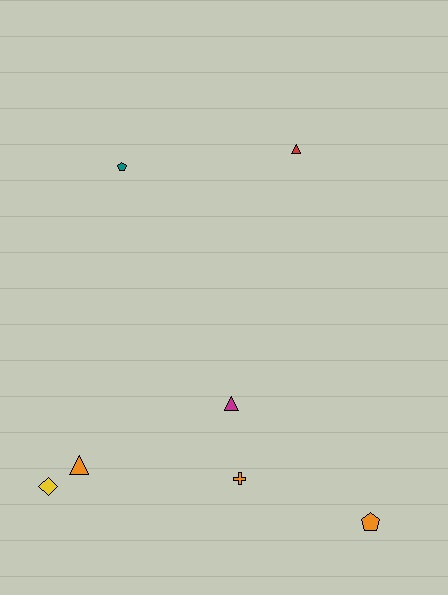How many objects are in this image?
There are 7 objects.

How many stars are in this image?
There are no stars.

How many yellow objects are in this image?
There is 1 yellow object.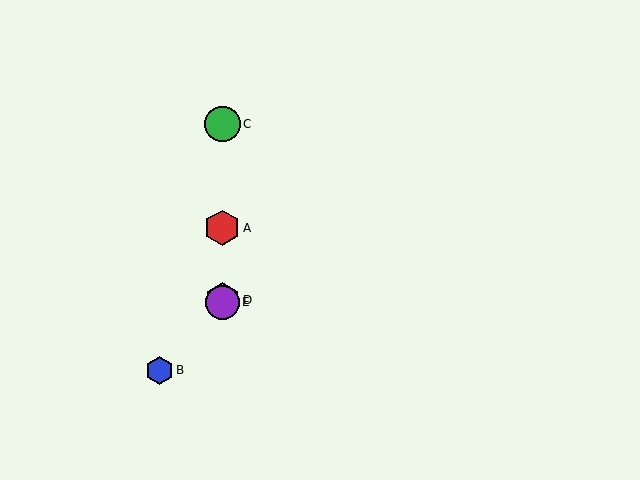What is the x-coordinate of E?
Object E is at x≈222.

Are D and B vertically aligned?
No, D is at x≈222 and B is at x≈159.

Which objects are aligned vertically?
Objects A, C, D, E are aligned vertically.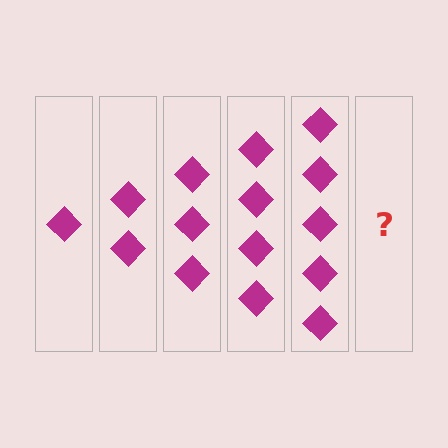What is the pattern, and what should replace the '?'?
The pattern is that each step adds one more diamond. The '?' should be 6 diamonds.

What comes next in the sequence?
The next element should be 6 diamonds.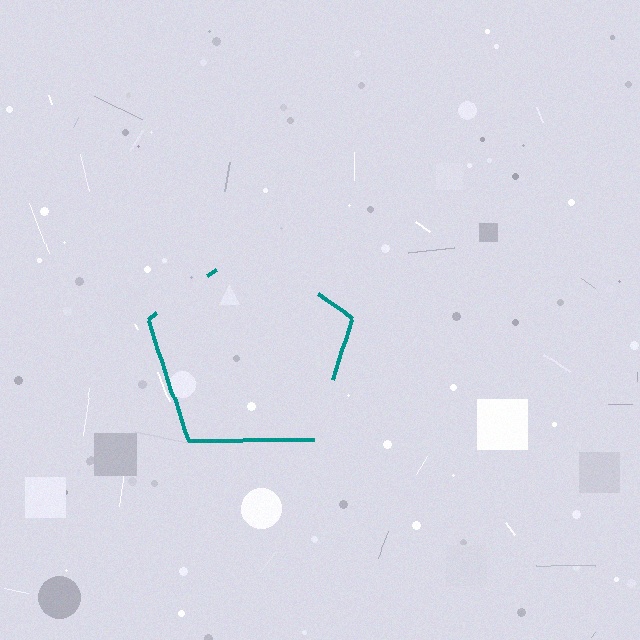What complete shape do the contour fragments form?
The contour fragments form a pentagon.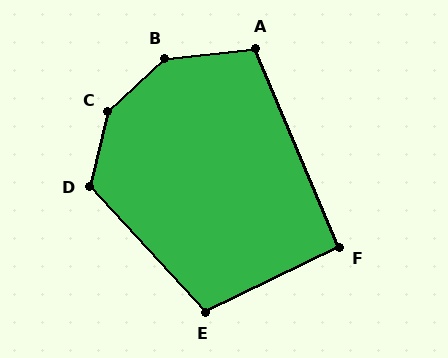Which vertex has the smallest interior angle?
F, at approximately 93 degrees.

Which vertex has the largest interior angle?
C, at approximately 146 degrees.